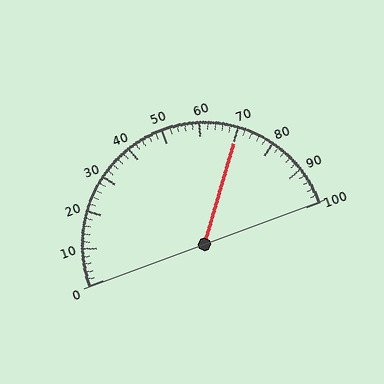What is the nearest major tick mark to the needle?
The nearest major tick mark is 70.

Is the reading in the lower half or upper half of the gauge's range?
The reading is in the upper half of the range (0 to 100).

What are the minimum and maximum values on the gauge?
The gauge ranges from 0 to 100.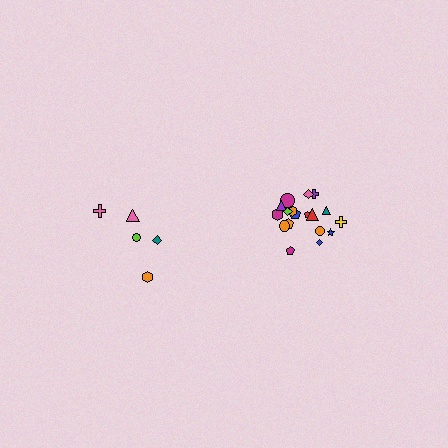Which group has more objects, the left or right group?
The right group.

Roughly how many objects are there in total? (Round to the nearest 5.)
Roughly 25 objects in total.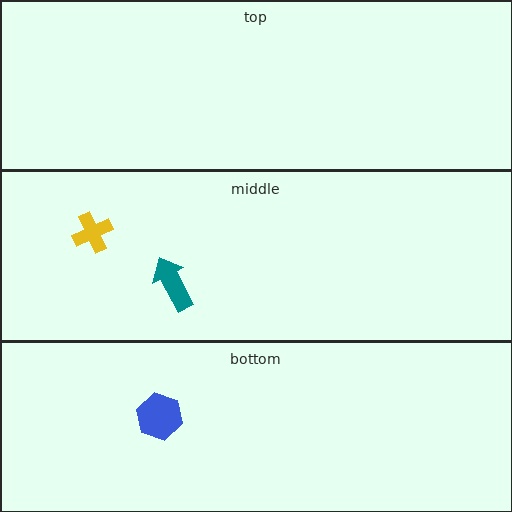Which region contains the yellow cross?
The middle region.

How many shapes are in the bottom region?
1.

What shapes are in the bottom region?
The blue hexagon.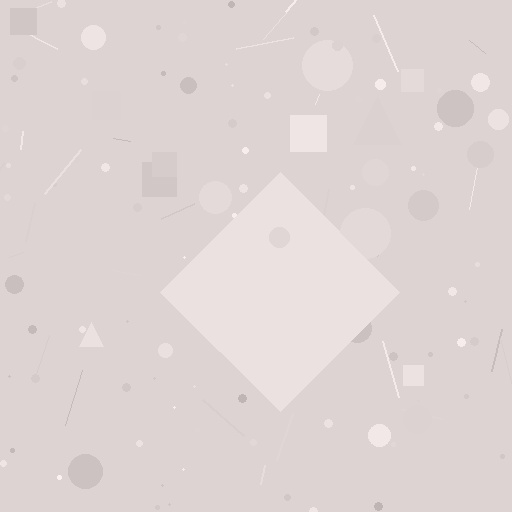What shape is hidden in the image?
A diamond is hidden in the image.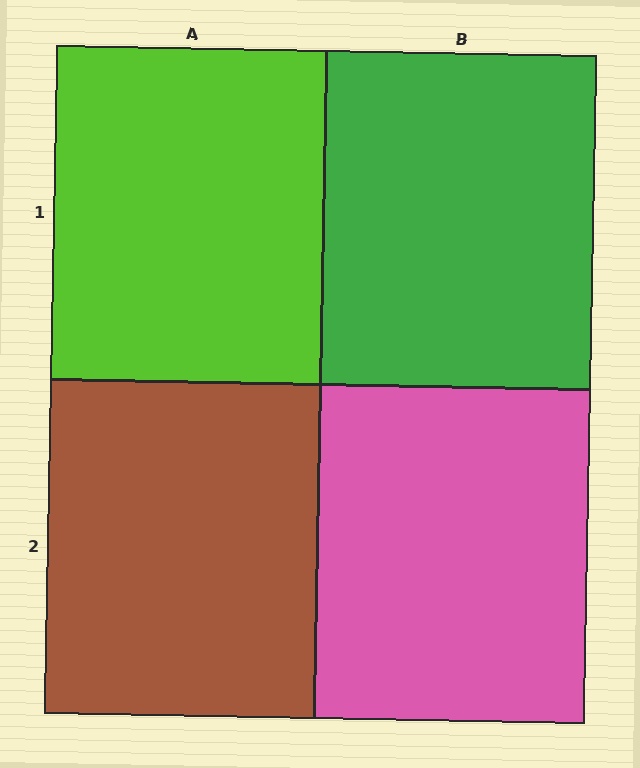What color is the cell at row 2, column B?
Pink.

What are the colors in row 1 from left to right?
Lime, green.